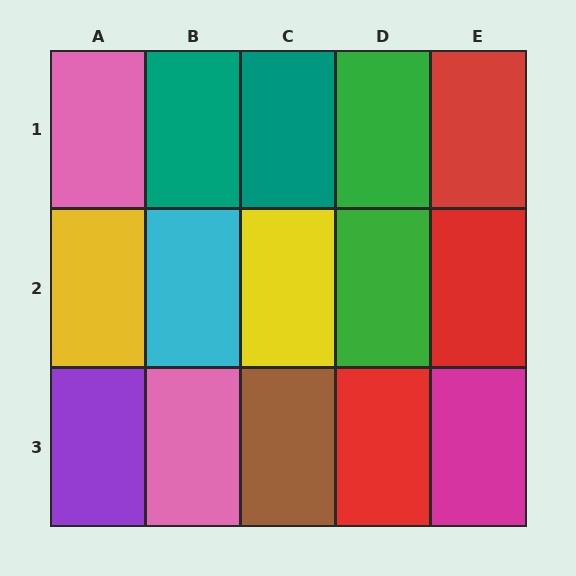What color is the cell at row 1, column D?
Green.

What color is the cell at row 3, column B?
Pink.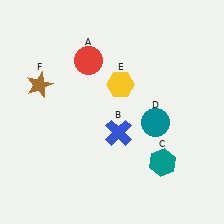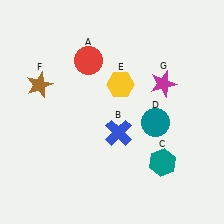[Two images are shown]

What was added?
A magenta star (G) was added in Image 2.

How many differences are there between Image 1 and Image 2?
There is 1 difference between the two images.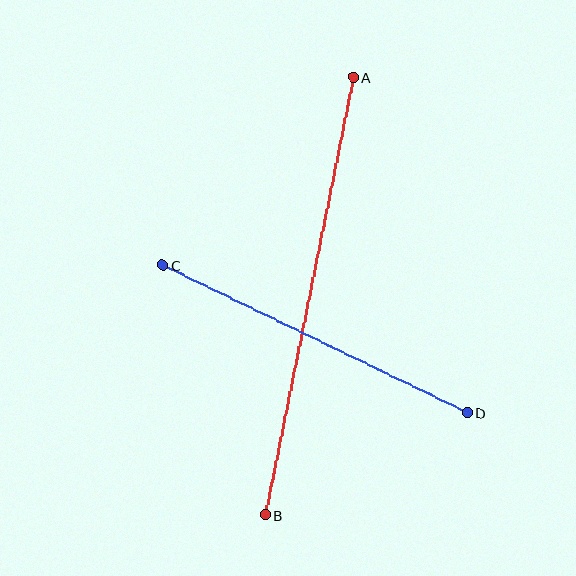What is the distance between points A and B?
The distance is approximately 446 pixels.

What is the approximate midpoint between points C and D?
The midpoint is at approximately (315, 339) pixels.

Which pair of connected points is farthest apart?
Points A and B are farthest apart.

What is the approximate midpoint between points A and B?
The midpoint is at approximately (309, 296) pixels.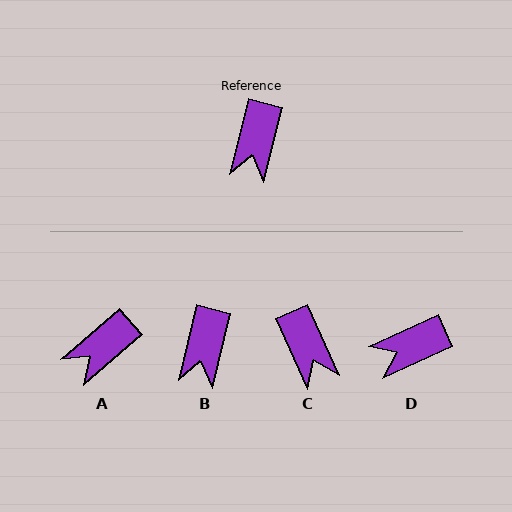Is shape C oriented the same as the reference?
No, it is off by about 37 degrees.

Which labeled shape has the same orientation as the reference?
B.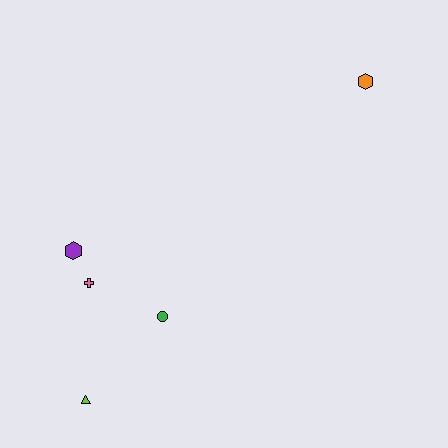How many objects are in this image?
There are 5 objects.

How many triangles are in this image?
There is 1 triangle.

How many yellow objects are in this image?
There are no yellow objects.